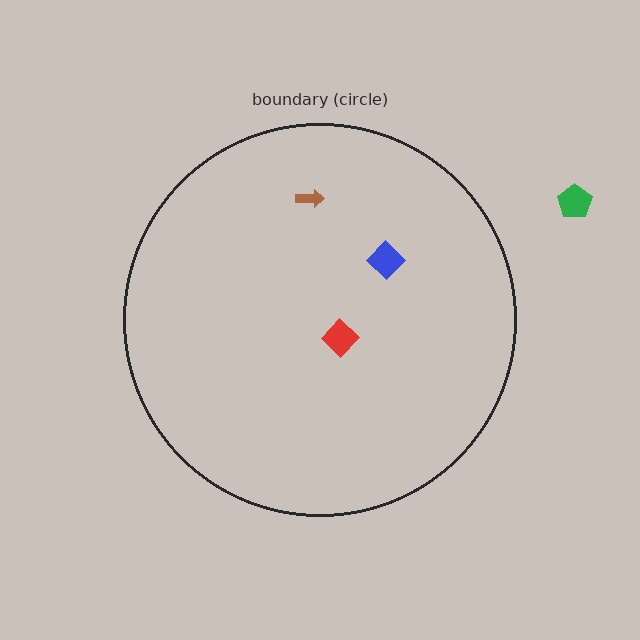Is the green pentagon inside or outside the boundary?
Outside.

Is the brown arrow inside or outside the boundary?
Inside.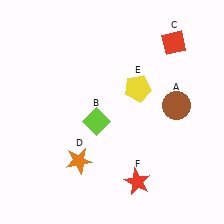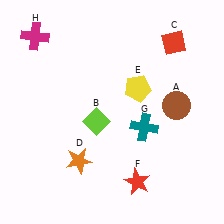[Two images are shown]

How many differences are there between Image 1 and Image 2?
There are 2 differences between the two images.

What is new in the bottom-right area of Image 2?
A teal cross (G) was added in the bottom-right area of Image 2.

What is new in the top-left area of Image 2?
A magenta cross (H) was added in the top-left area of Image 2.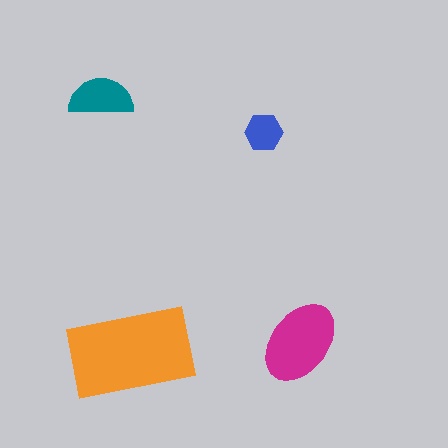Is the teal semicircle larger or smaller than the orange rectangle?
Smaller.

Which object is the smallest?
The blue hexagon.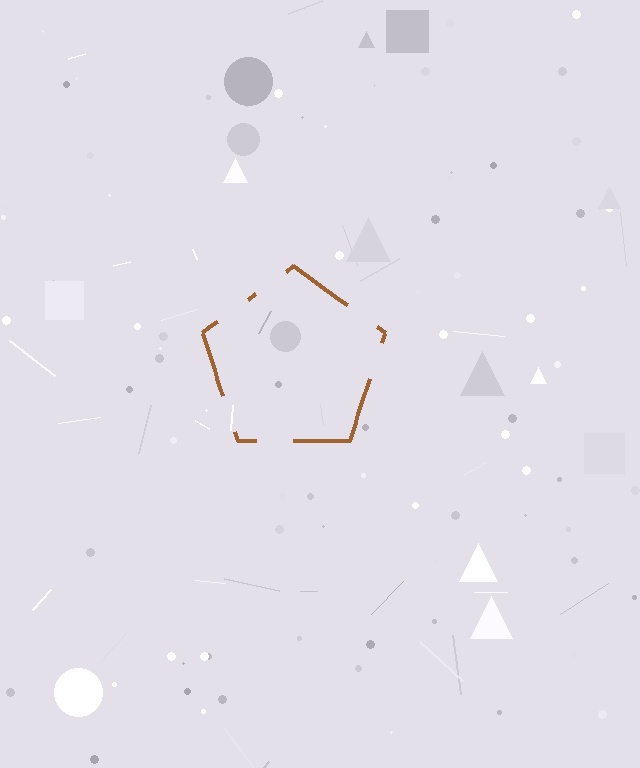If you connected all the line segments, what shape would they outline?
They would outline a pentagon.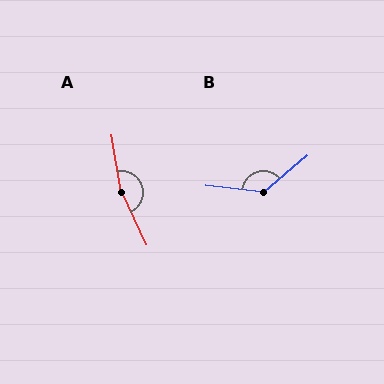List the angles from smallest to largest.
B (133°), A (164°).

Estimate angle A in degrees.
Approximately 164 degrees.